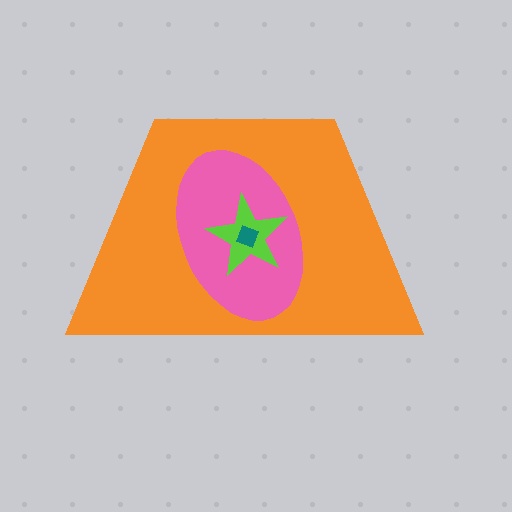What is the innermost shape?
The teal diamond.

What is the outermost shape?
The orange trapezoid.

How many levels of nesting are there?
4.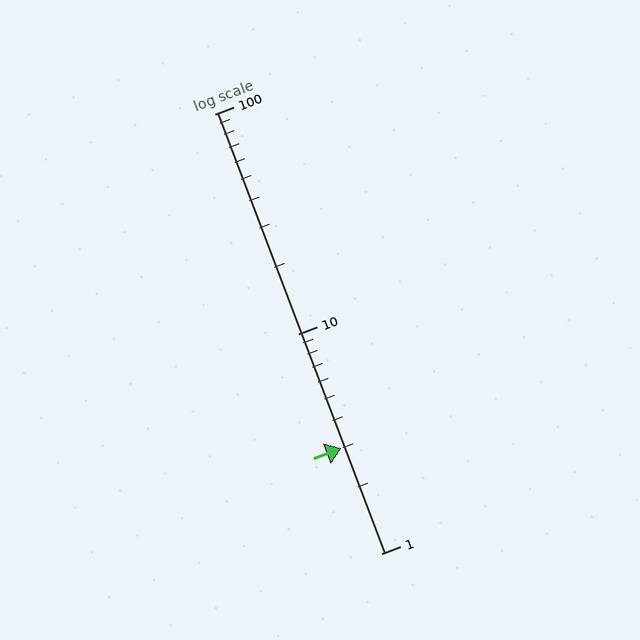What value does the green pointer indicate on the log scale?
The pointer indicates approximately 3.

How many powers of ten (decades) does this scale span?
The scale spans 2 decades, from 1 to 100.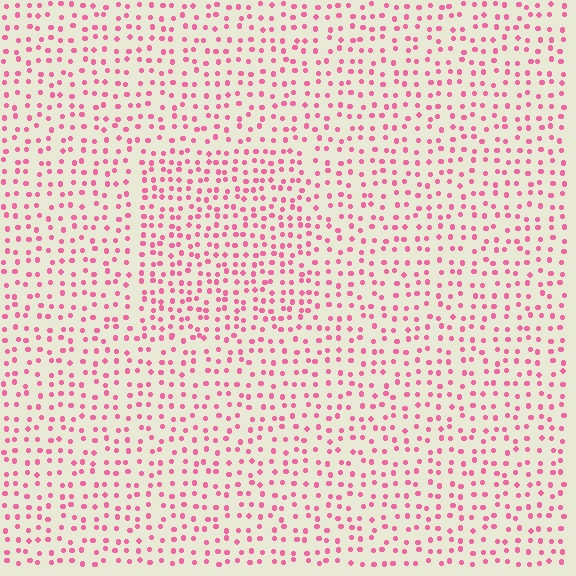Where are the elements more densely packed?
The elements are more densely packed inside the rectangle boundary.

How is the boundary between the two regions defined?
The boundary is defined by a change in element density (approximately 1.5x ratio). All elements are the same color, size, and shape.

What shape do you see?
I see a rectangle.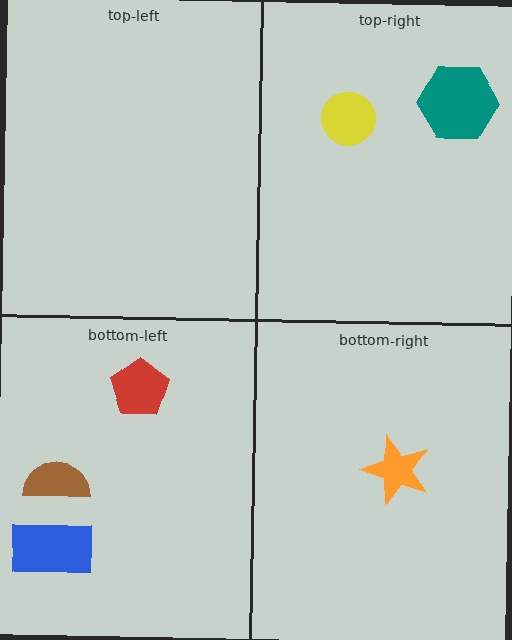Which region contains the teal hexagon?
The top-right region.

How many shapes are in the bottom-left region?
3.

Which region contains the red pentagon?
The bottom-left region.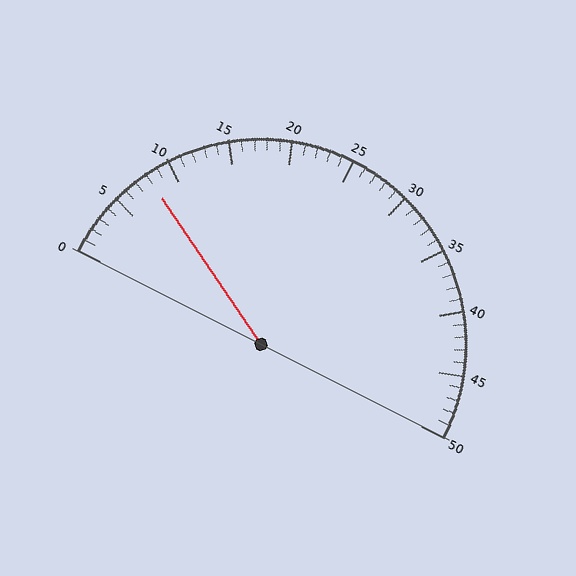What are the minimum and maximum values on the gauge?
The gauge ranges from 0 to 50.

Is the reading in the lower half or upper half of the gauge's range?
The reading is in the lower half of the range (0 to 50).